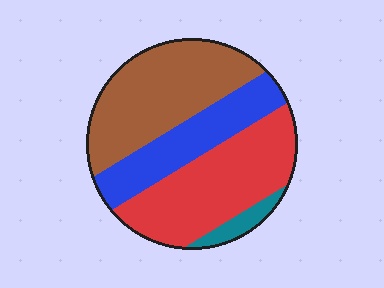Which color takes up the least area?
Teal, at roughly 5%.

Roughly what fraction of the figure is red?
Red covers 36% of the figure.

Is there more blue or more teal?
Blue.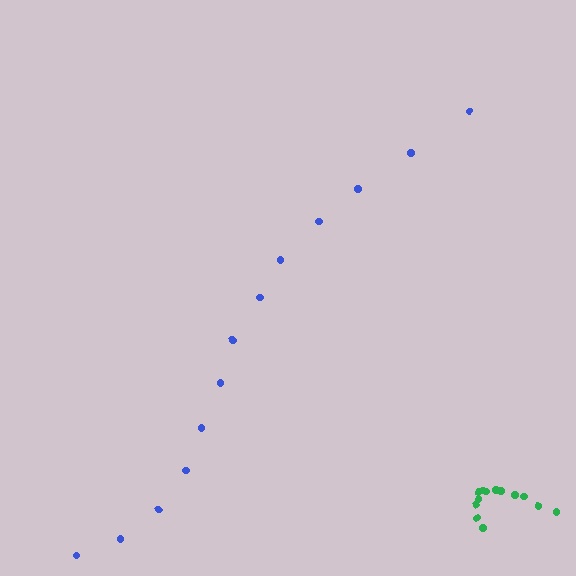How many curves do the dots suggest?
There are 2 distinct paths.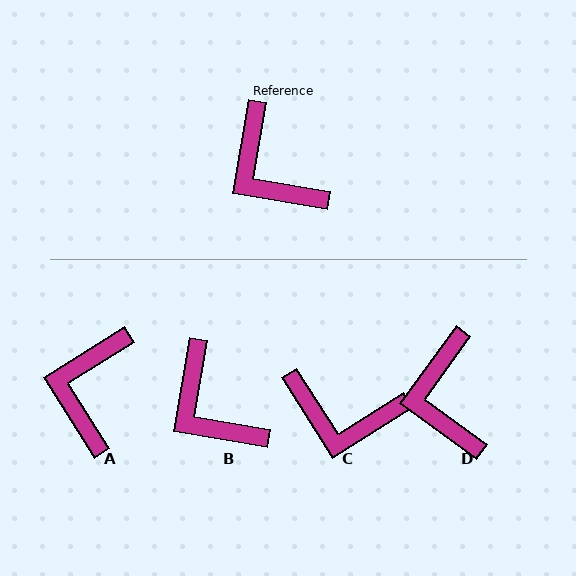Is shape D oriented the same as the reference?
No, it is off by about 26 degrees.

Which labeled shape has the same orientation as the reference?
B.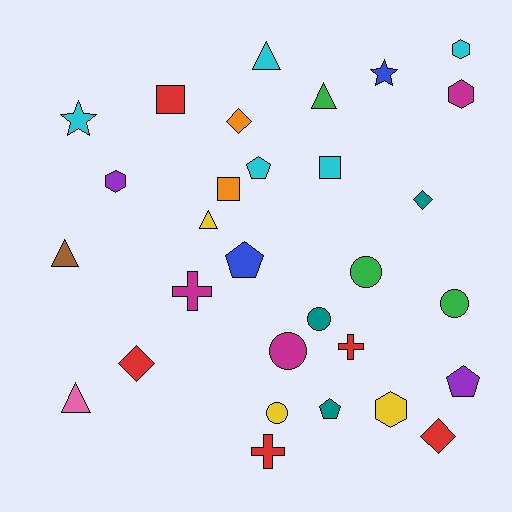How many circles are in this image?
There are 5 circles.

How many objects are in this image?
There are 30 objects.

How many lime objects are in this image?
There are no lime objects.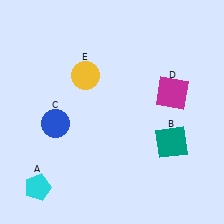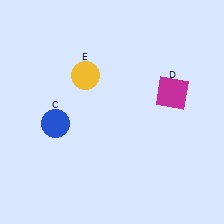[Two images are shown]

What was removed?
The teal square (B), the cyan pentagon (A) were removed in Image 2.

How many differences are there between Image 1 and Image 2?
There are 2 differences between the two images.